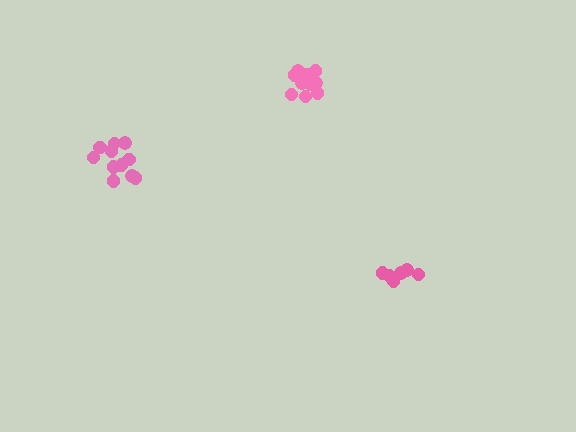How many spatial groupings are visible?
There are 3 spatial groupings.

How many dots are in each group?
Group 1: 6 dots, Group 2: 12 dots, Group 3: 10 dots (28 total).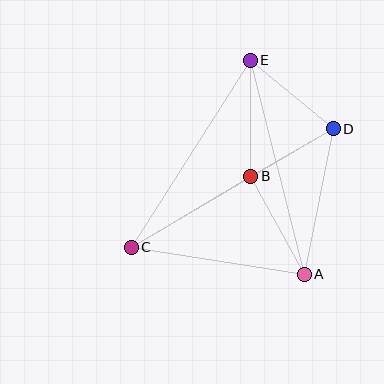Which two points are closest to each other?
Points B and D are closest to each other.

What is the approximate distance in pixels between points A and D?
The distance between A and D is approximately 149 pixels.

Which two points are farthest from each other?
Points C and D are farthest from each other.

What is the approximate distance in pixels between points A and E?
The distance between A and E is approximately 221 pixels.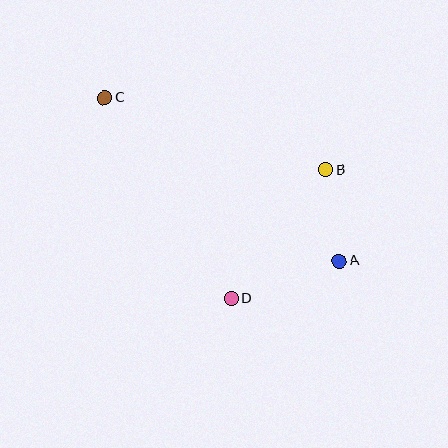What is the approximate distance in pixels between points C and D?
The distance between C and D is approximately 237 pixels.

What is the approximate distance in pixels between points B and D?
The distance between B and D is approximately 160 pixels.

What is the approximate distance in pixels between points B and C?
The distance between B and C is approximately 232 pixels.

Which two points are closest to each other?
Points A and B are closest to each other.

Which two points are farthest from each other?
Points A and C are farthest from each other.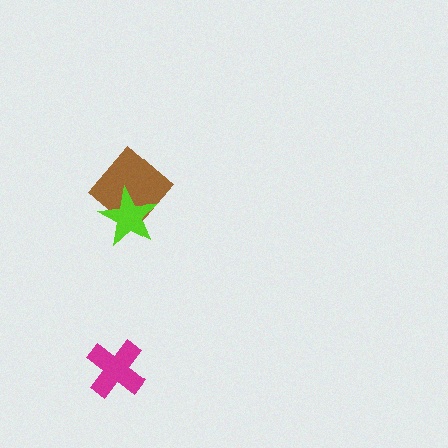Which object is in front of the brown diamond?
The lime star is in front of the brown diamond.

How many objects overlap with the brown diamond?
1 object overlaps with the brown diamond.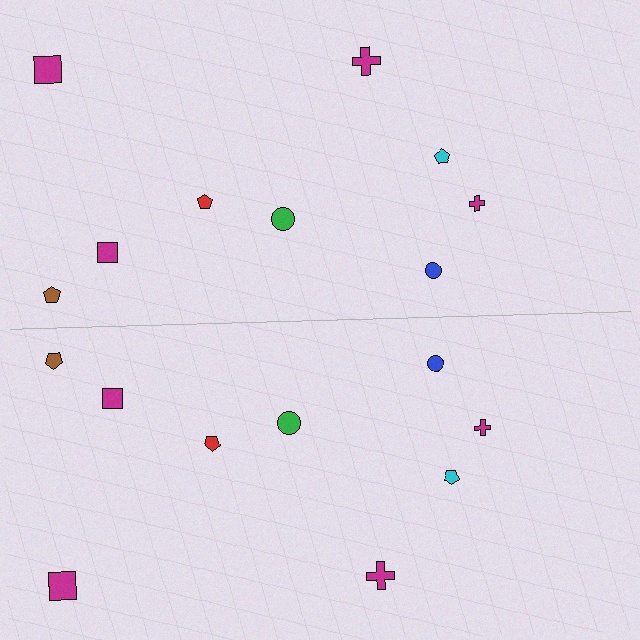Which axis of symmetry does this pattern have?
The pattern has a horizontal axis of symmetry running through the center of the image.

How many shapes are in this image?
There are 18 shapes in this image.